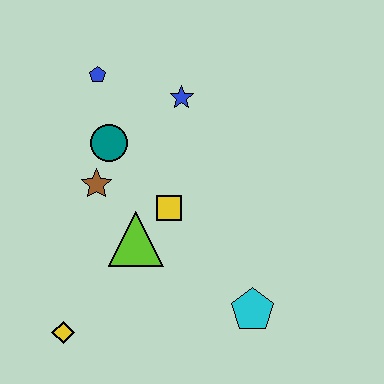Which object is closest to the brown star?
The teal circle is closest to the brown star.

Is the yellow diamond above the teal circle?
No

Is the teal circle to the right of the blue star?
No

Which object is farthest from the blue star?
The yellow diamond is farthest from the blue star.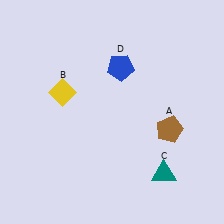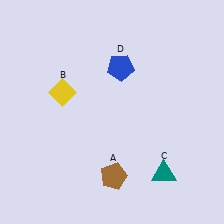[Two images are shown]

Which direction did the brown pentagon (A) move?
The brown pentagon (A) moved left.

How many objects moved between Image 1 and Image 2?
1 object moved between the two images.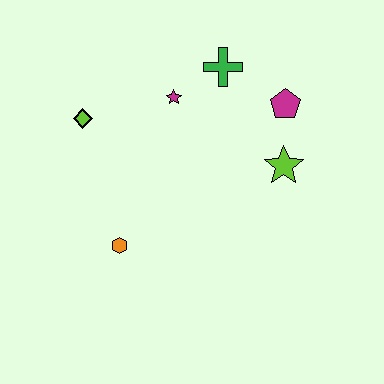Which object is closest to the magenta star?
The green cross is closest to the magenta star.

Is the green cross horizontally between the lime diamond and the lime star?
Yes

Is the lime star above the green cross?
No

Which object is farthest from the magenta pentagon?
The orange hexagon is farthest from the magenta pentagon.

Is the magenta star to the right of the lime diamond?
Yes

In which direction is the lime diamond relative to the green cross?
The lime diamond is to the left of the green cross.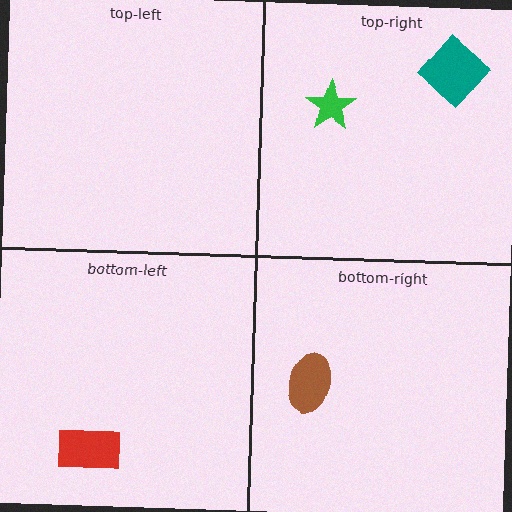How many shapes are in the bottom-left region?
1.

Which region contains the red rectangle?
The bottom-left region.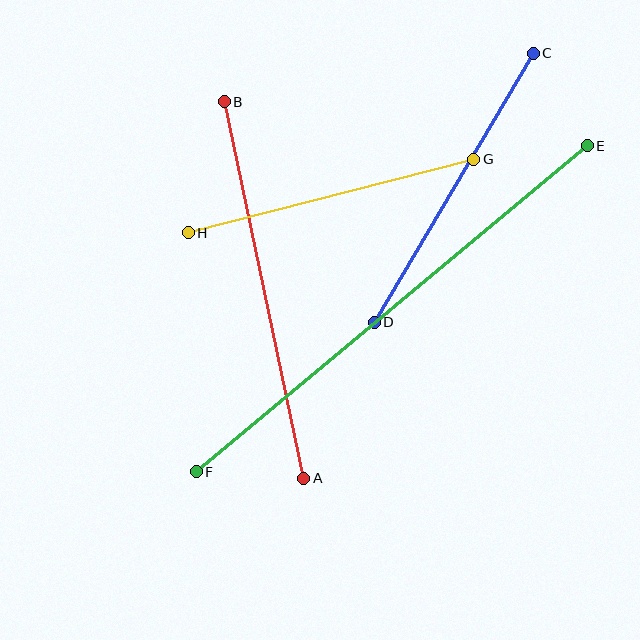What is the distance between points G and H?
The distance is approximately 295 pixels.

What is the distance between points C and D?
The distance is approximately 312 pixels.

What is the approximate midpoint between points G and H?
The midpoint is at approximately (331, 196) pixels.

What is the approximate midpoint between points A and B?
The midpoint is at approximately (264, 290) pixels.